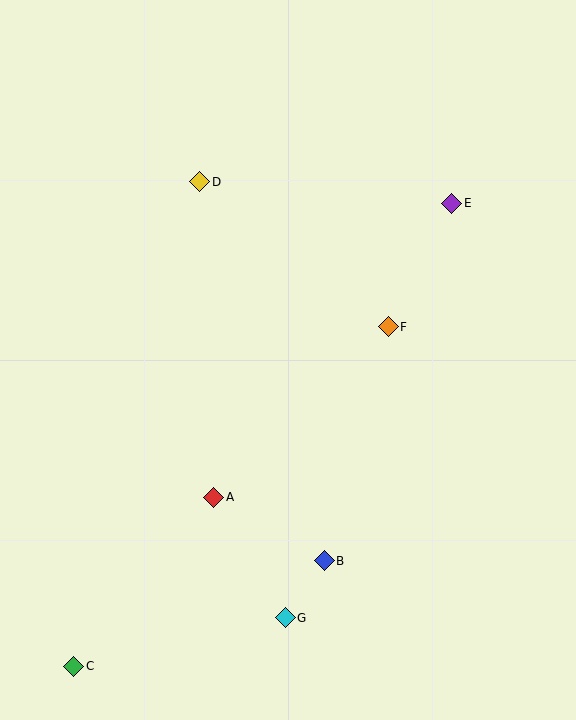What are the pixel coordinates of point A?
Point A is at (214, 497).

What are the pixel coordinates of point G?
Point G is at (285, 618).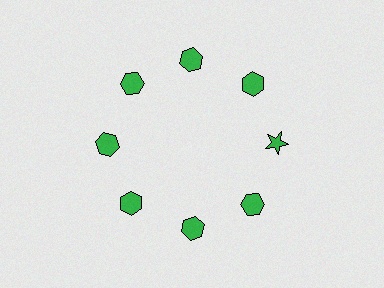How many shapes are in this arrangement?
There are 8 shapes arranged in a ring pattern.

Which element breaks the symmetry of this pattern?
The green star at roughly the 3 o'clock position breaks the symmetry. All other shapes are green hexagons.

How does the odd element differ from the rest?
It has a different shape: star instead of hexagon.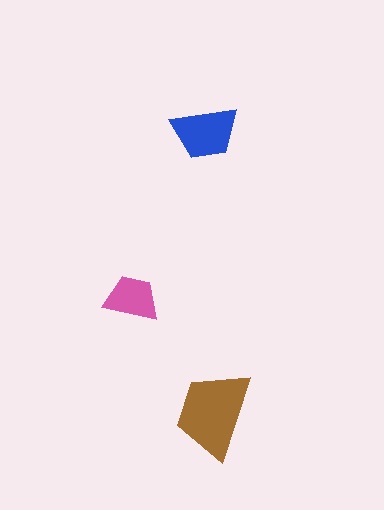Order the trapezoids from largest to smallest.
the brown one, the blue one, the pink one.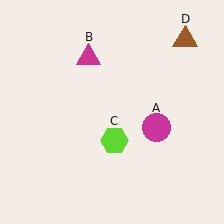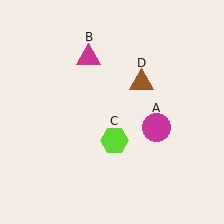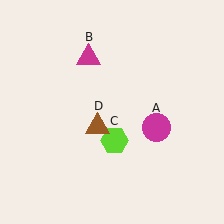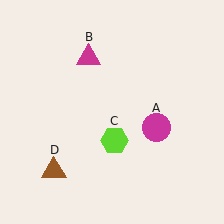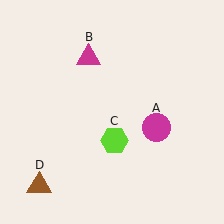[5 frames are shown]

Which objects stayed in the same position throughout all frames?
Magenta circle (object A) and magenta triangle (object B) and lime hexagon (object C) remained stationary.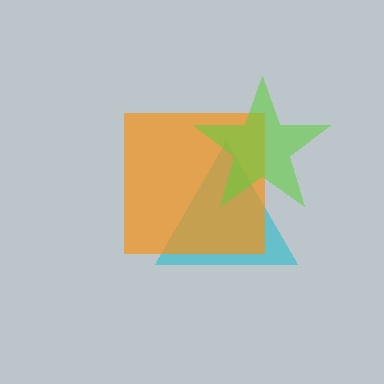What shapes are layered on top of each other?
The layered shapes are: a cyan triangle, an orange square, a lime star.